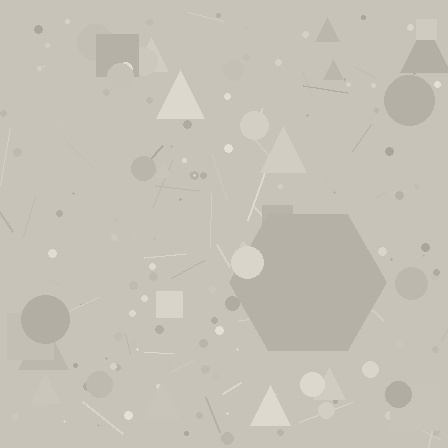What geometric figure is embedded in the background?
A hexagon is embedded in the background.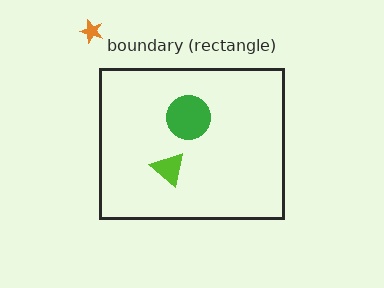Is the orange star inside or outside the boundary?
Outside.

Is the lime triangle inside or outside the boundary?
Inside.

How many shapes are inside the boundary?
2 inside, 1 outside.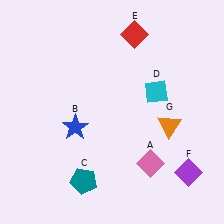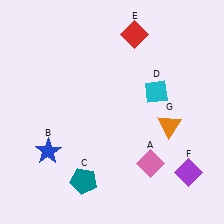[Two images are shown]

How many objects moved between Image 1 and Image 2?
1 object moved between the two images.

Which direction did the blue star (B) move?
The blue star (B) moved left.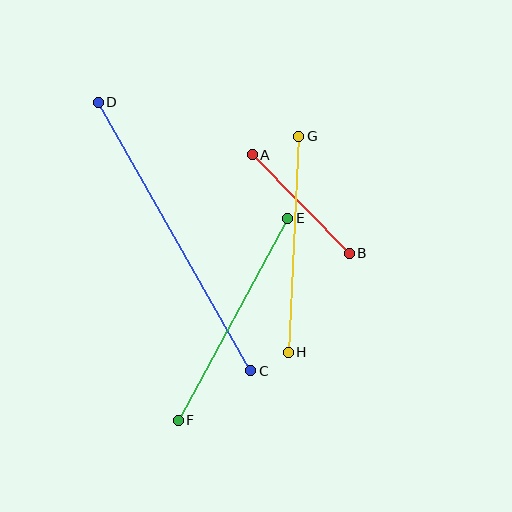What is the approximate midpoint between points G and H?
The midpoint is at approximately (293, 244) pixels.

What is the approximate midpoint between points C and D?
The midpoint is at approximately (175, 236) pixels.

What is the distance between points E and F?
The distance is approximately 230 pixels.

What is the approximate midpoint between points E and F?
The midpoint is at approximately (233, 319) pixels.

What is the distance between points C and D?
The distance is approximately 309 pixels.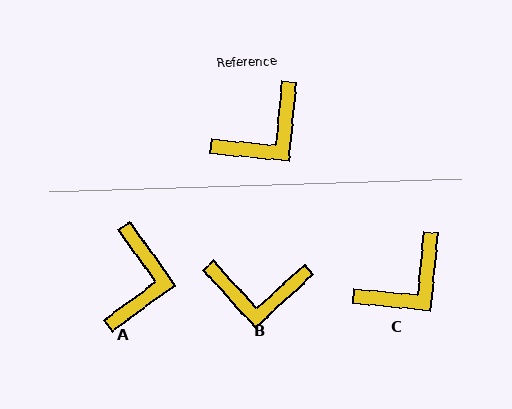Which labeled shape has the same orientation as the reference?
C.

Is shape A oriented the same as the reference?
No, it is off by about 41 degrees.